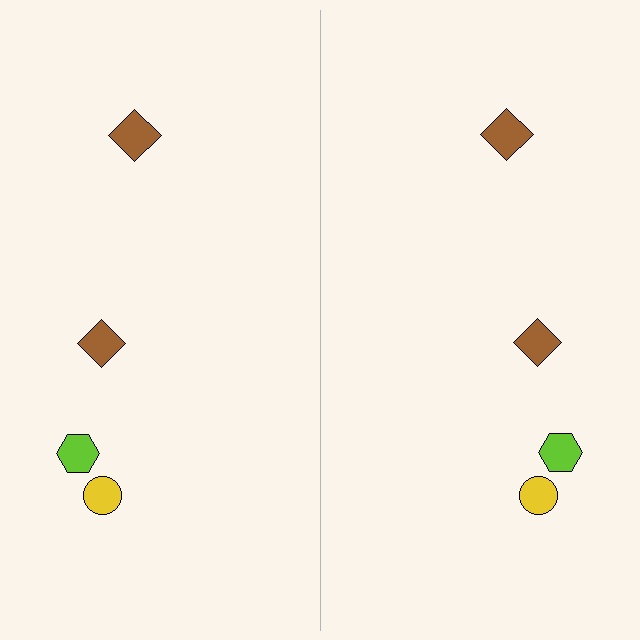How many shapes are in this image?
There are 8 shapes in this image.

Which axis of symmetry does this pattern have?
The pattern has a vertical axis of symmetry running through the center of the image.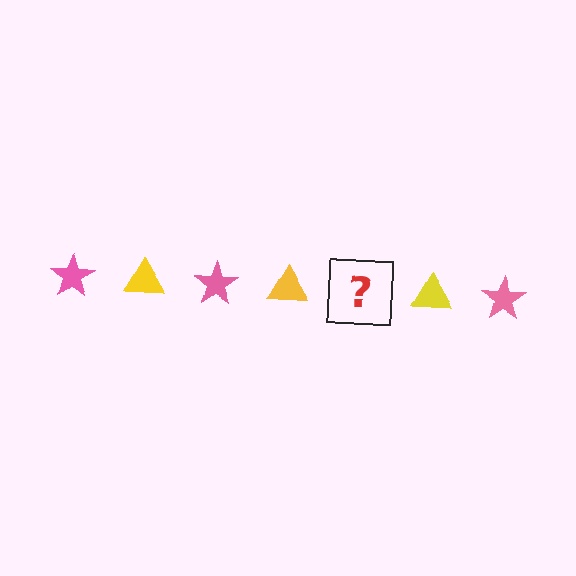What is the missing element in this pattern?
The missing element is a pink star.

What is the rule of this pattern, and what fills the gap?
The rule is that the pattern alternates between pink star and yellow triangle. The gap should be filled with a pink star.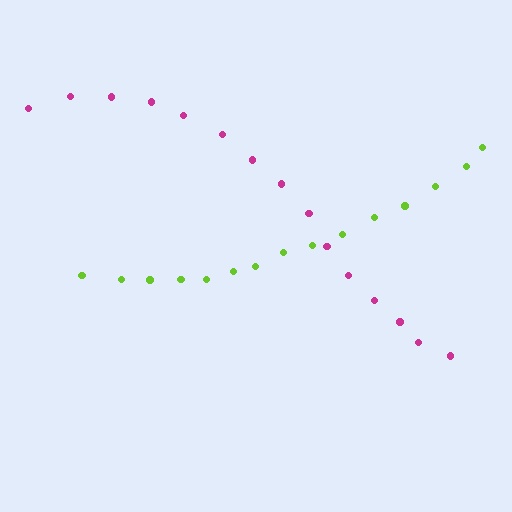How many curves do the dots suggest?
There are 2 distinct paths.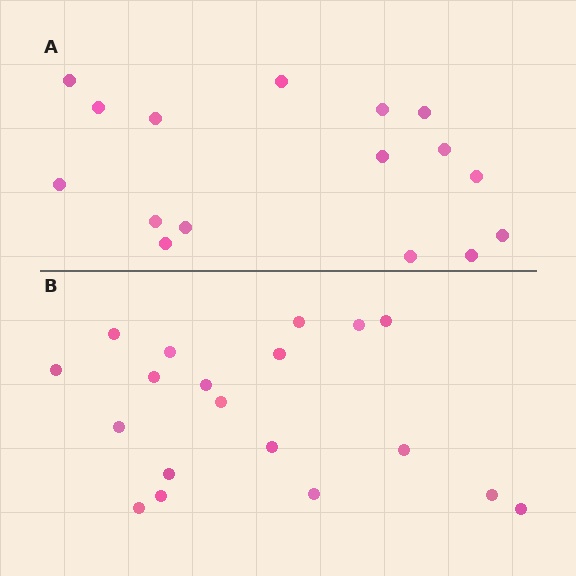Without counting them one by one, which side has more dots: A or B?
Region B (the bottom region) has more dots.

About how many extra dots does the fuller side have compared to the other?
Region B has just a few more — roughly 2 or 3 more dots than region A.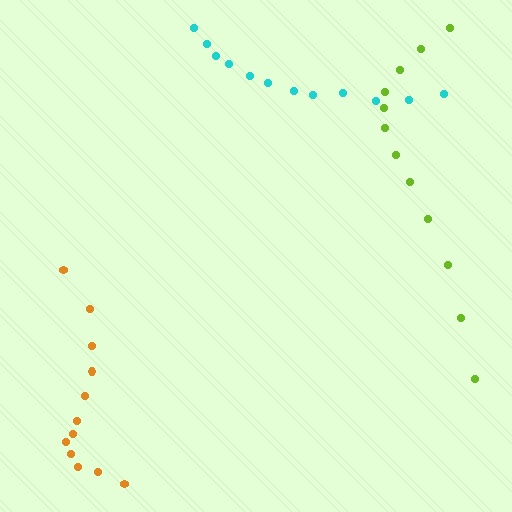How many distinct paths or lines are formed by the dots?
There are 3 distinct paths.